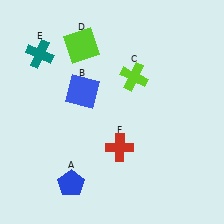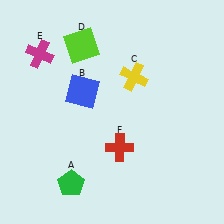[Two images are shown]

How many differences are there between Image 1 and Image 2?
There are 3 differences between the two images.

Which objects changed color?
A changed from blue to green. C changed from lime to yellow. E changed from teal to magenta.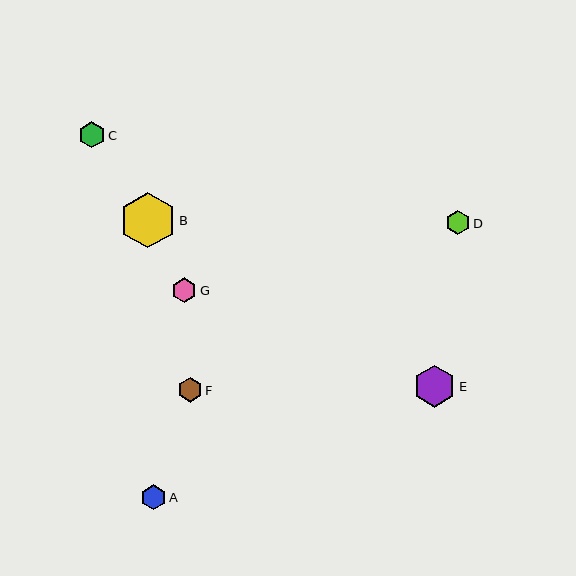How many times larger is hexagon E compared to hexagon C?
Hexagon E is approximately 1.6 times the size of hexagon C.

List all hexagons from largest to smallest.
From largest to smallest: B, E, C, G, A, F, D.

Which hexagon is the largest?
Hexagon B is the largest with a size of approximately 56 pixels.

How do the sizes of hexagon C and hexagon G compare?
Hexagon C and hexagon G are approximately the same size.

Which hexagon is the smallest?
Hexagon D is the smallest with a size of approximately 24 pixels.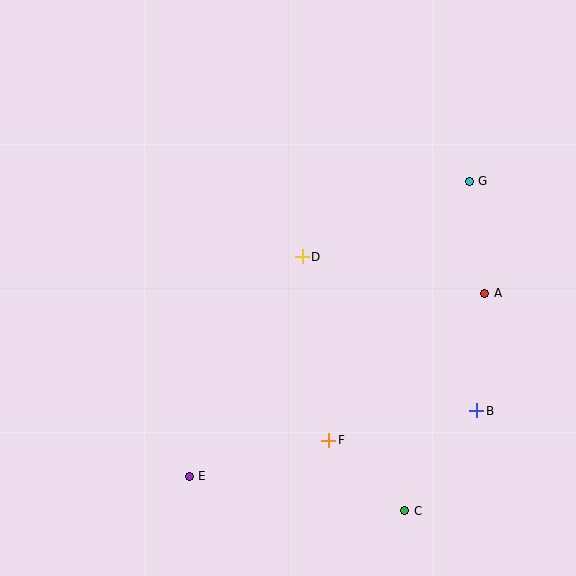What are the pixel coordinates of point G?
Point G is at (469, 181).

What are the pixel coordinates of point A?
Point A is at (485, 293).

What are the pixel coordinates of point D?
Point D is at (302, 257).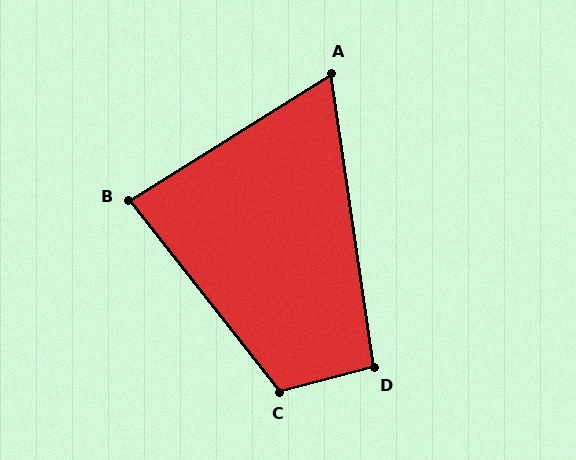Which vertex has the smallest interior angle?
A, at approximately 66 degrees.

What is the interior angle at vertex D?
Approximately 96 degrees (obtuse).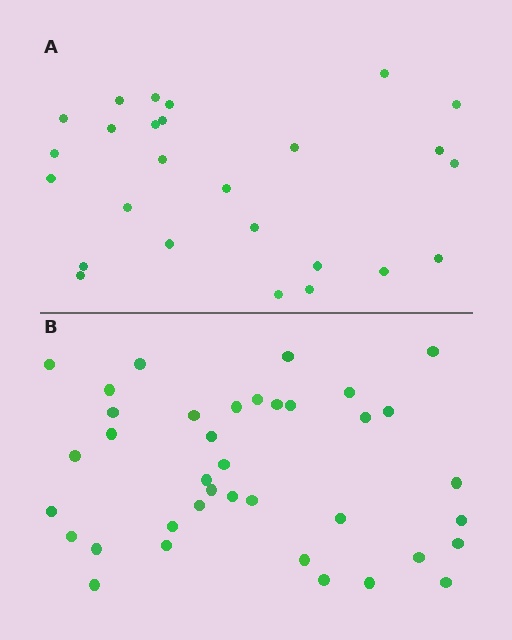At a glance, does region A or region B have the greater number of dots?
Region B (the bottom region) has more dots.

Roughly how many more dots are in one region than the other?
Region B has roughly 12 or so more dots than region A.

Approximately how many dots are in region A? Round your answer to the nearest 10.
About 30 dots. (The exact count is 26, which rounds to 30.)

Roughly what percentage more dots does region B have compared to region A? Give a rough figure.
About 45% more.